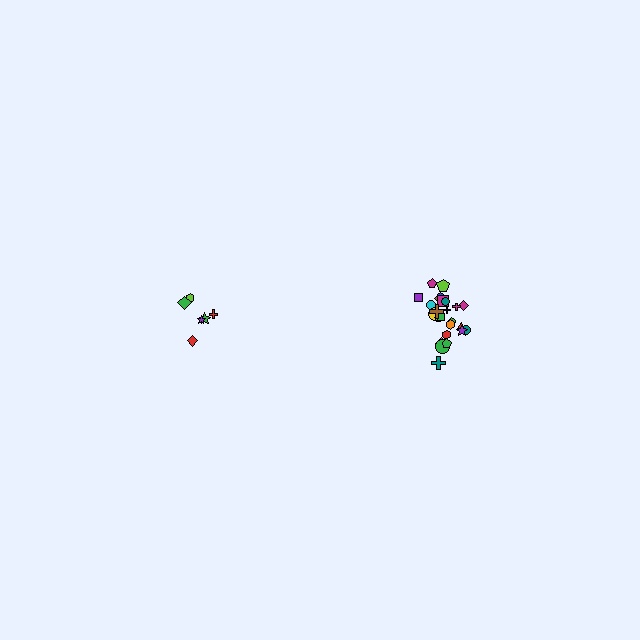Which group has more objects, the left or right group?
The right group.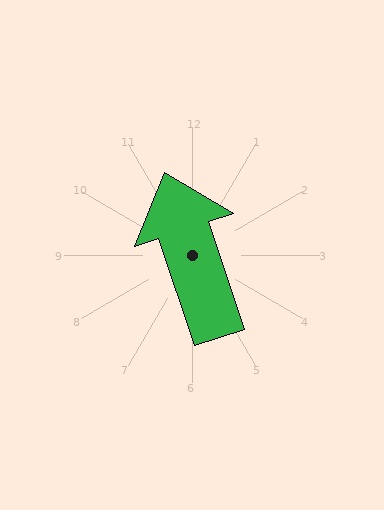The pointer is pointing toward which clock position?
Roughly 11 o'clock.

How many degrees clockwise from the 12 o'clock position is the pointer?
Approximately 341 degrees.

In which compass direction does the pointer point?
North.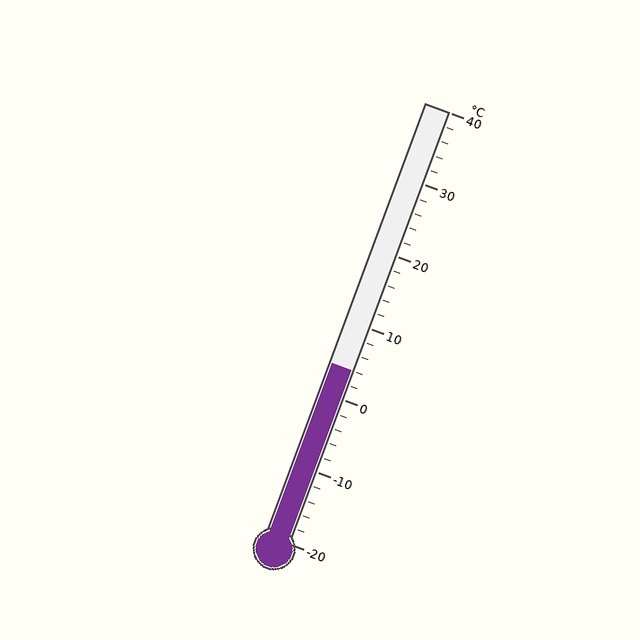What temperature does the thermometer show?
The thermometer shows approximately 4°C.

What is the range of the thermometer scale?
The thermometer scale ranges from -20°C to 40°C.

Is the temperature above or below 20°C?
The temperature is below 20°C.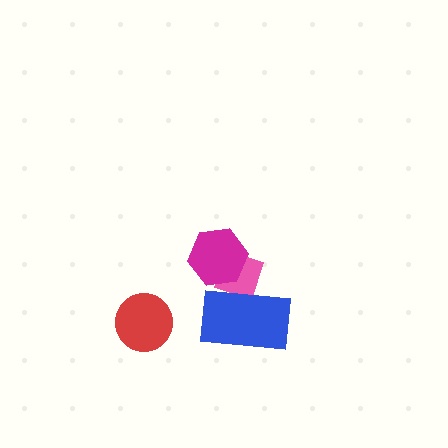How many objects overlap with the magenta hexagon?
1 object overlaps with the magenta hexagon.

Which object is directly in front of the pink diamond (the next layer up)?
The magenta hexagon is directly in front of the pink diamond.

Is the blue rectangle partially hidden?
No, no other shape covers it.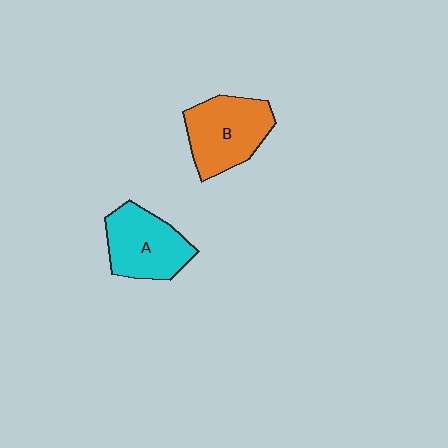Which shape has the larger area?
Shape B (orange).